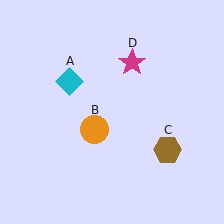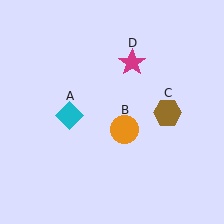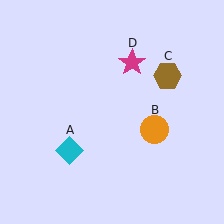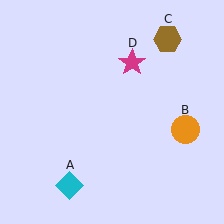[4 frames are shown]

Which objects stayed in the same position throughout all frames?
Magenta star (object D) remained stationary.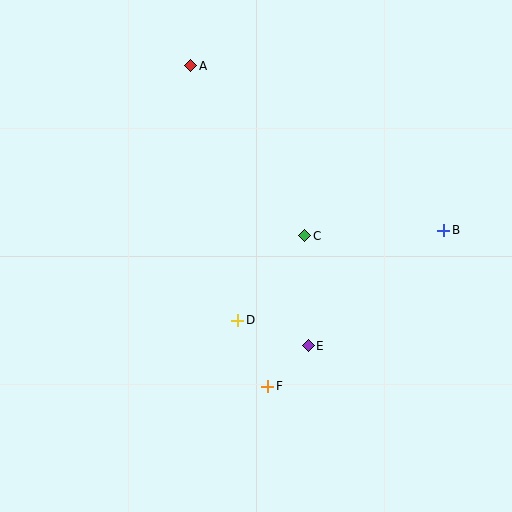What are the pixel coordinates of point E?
Point E is at (308, 346).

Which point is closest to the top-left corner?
Point A is closest to the top-left corner.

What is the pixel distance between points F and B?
The distance between F and B is 235 pixels.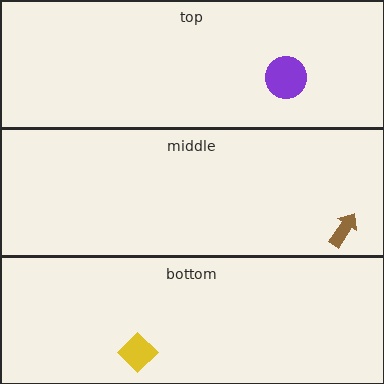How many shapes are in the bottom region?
1.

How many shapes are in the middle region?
1.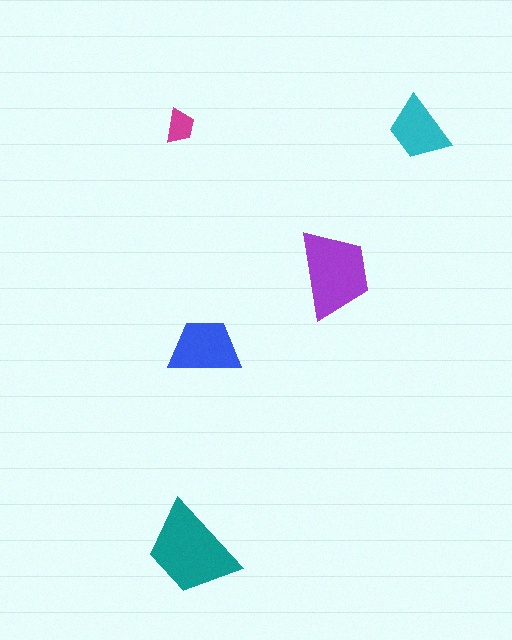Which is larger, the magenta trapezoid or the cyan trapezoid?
The cyan one.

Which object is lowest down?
The teal trapezoid is bottommost.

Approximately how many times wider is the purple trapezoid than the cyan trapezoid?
About 1.5 times wider.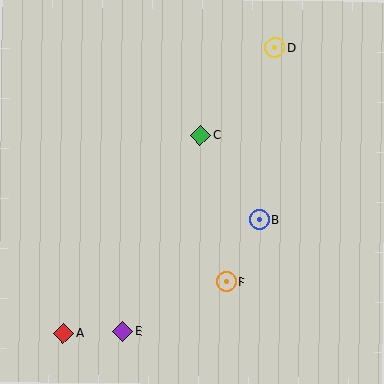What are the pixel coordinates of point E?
Point E is at (123, 331).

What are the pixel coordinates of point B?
Point B is at (259, 219).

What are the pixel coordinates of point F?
Point F is at (226, 282).